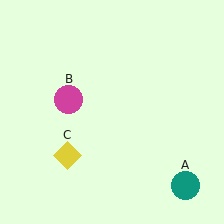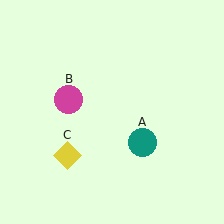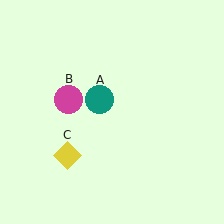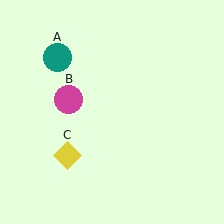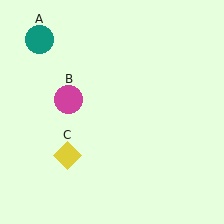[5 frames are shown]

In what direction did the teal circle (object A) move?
The teal circle (object A) moved up and to the left.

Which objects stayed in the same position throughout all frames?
Magenta circle (object B) and yellow diamond (object C) remained stationary.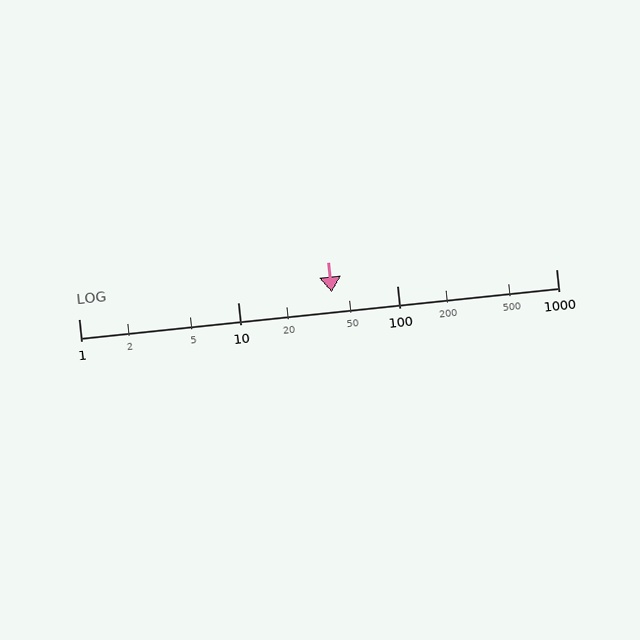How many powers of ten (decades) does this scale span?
The scale spans 3 decades, from 1 to 1000.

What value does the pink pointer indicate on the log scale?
The pointer indicates approximately 39.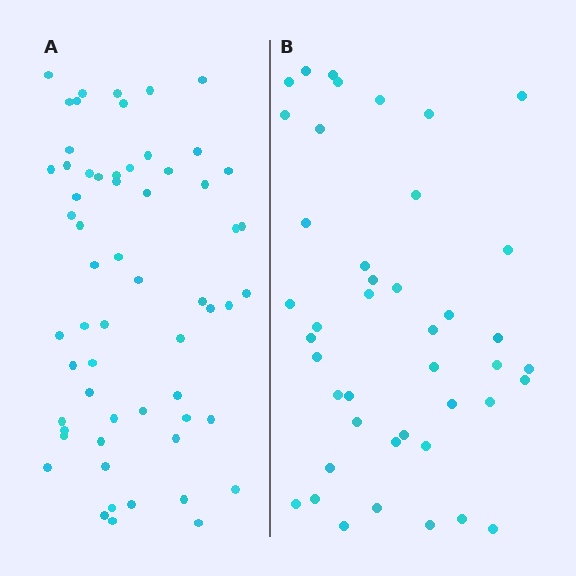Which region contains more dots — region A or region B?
Region A (the left region) has more dots.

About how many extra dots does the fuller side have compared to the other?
Region A has approximately 15 more dots than region B.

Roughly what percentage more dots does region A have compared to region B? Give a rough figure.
About 40% more.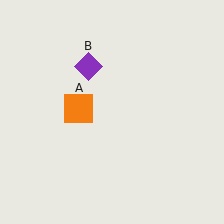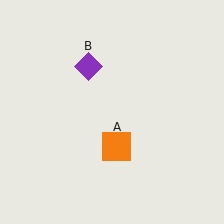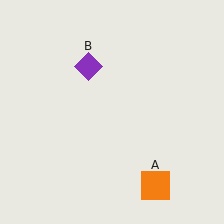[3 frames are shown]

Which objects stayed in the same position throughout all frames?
Purple diamond (object B) remained stationary.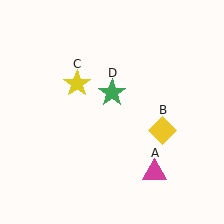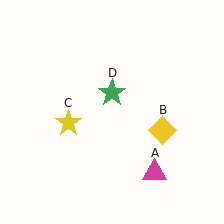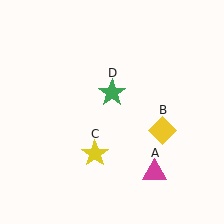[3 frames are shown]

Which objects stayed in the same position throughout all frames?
Magenta triangle (object A) and yellow diamond (object B) and green star (object D) remained stationary.